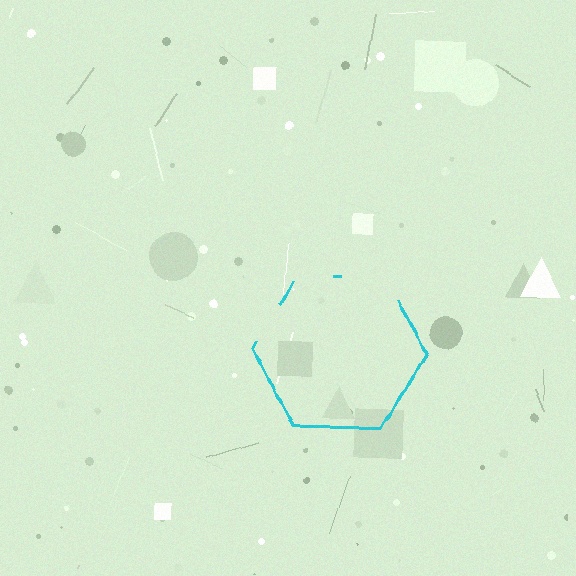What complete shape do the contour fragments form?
The contour fragments form a hexagon.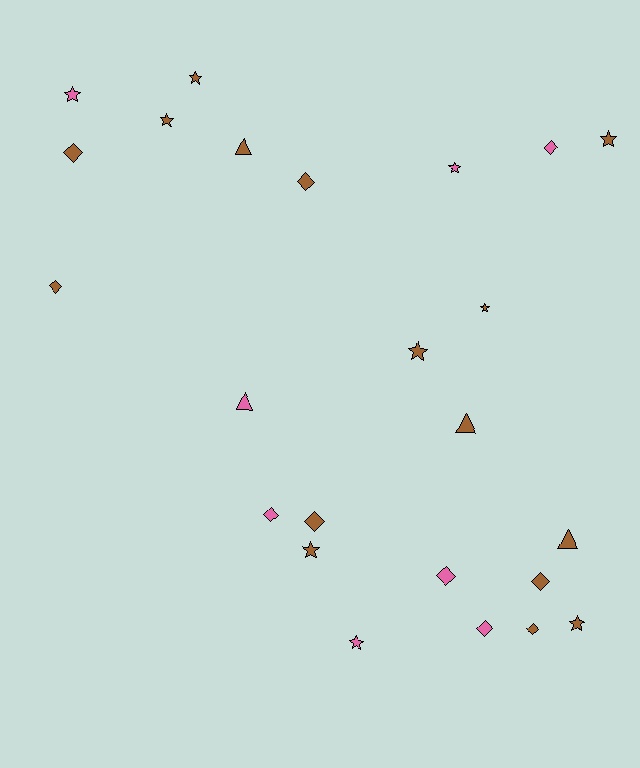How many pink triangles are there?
There is 1 pink triangle.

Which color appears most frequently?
Brown, with 16 objects.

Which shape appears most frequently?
Diamond, with 10 objects.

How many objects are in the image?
There are 24 objects.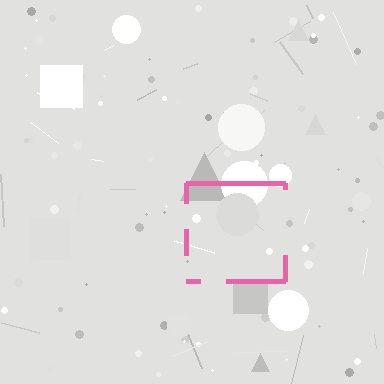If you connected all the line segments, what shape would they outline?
They would outline a square.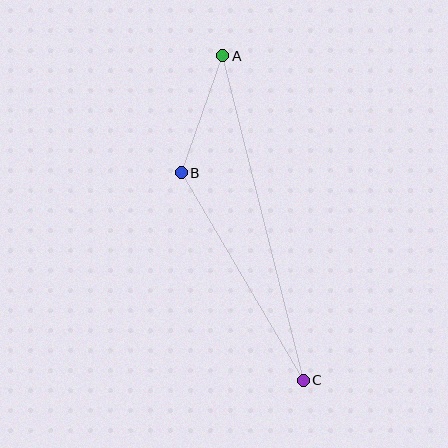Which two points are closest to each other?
Points A and B are closest to each other.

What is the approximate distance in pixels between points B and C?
The distance between B and C is approximately 241 pixels.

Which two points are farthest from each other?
Points A and C are farthest from each other.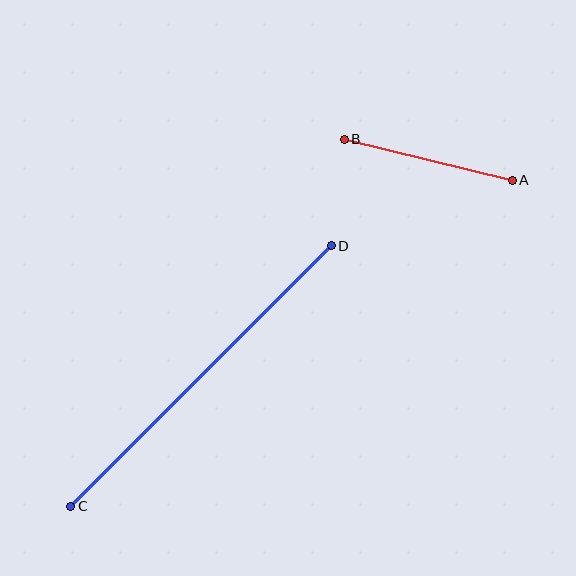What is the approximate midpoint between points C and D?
The midpoint is at approximately (201, 376) pixels.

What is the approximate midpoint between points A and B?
The midpoint is at approximately (428, 160) pixels.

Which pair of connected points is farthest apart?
Points C and D are farthest apart.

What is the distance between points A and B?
The distance is approximately 173 pixels.